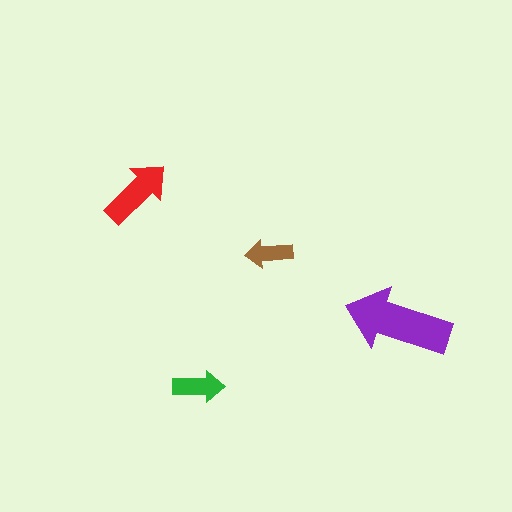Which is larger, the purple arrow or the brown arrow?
The purple one.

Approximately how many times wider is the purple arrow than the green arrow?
About 2 times wider.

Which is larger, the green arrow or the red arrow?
The red one.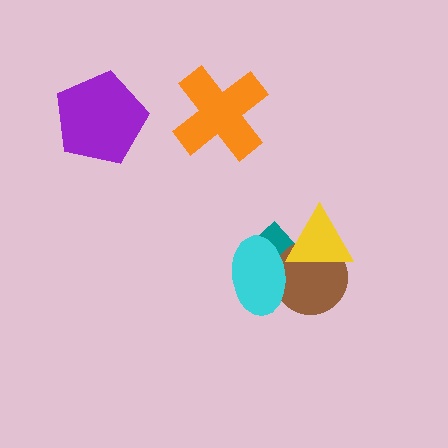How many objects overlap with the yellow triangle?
3 objects overlap with the yellow triangle.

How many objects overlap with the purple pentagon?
0 objects overlap with the purple pentagon.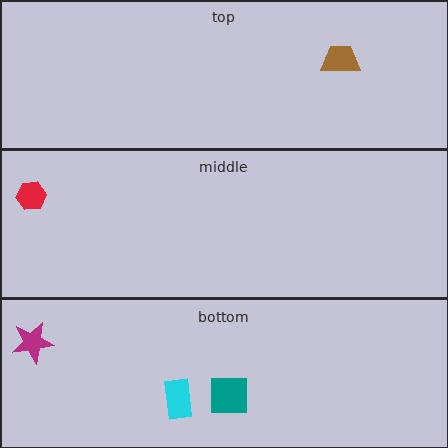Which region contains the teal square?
The bottom region.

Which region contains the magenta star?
The bottom region.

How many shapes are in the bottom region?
3.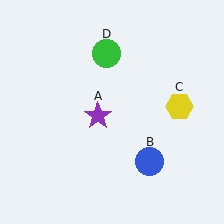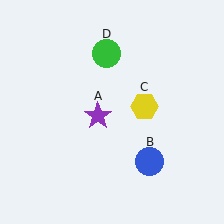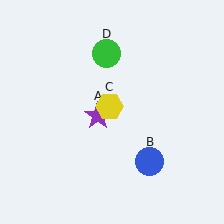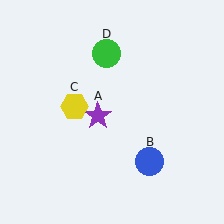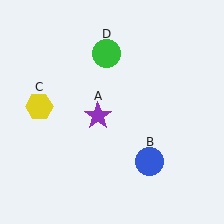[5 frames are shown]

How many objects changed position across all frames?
1 object changed position: yellow hexagon (object C).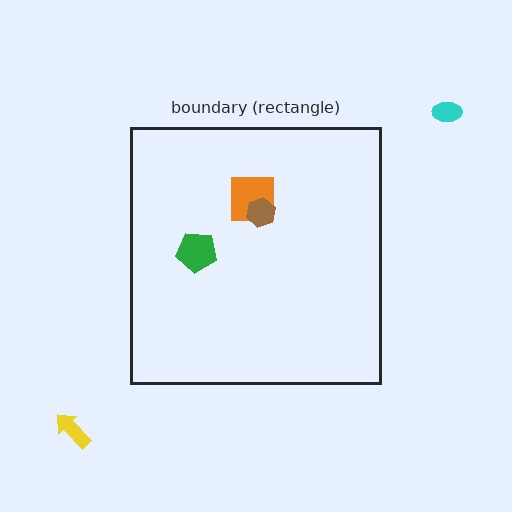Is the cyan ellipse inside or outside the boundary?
Outside.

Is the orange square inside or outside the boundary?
Inside.